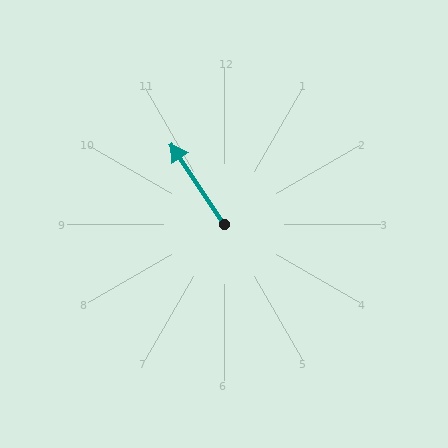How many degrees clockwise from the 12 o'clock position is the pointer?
Approximately 326 degrees.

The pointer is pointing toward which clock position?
Roughly 11 o'clock.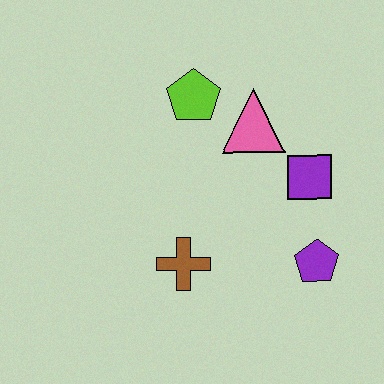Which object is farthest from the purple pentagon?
The lime pentagon is farthest from the purple pentagon.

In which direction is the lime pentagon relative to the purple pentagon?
The lime pentagon is above the purple pentagon.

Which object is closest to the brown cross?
The purple pentagon is closest to the brown cross.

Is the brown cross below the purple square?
Yes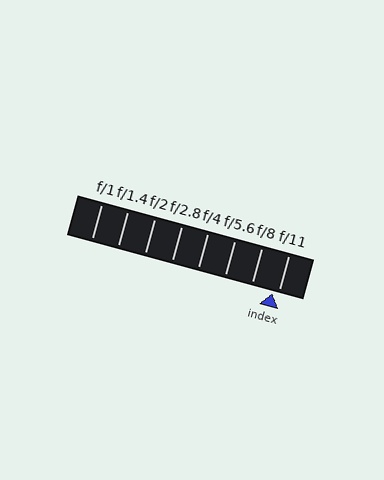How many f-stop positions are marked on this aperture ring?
There are 8 f-stop positions marked.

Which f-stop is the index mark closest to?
The index mark is closest to f/11.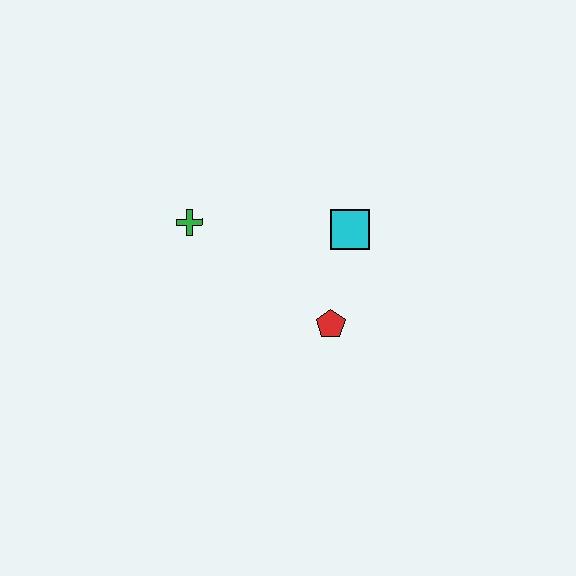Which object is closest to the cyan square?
The red pentagon is closest to the cyan square.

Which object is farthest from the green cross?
The red pentagon is farthest from the green cross.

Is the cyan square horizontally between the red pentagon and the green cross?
No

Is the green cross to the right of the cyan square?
No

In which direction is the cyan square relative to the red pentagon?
The cyan square is above the red pentagon.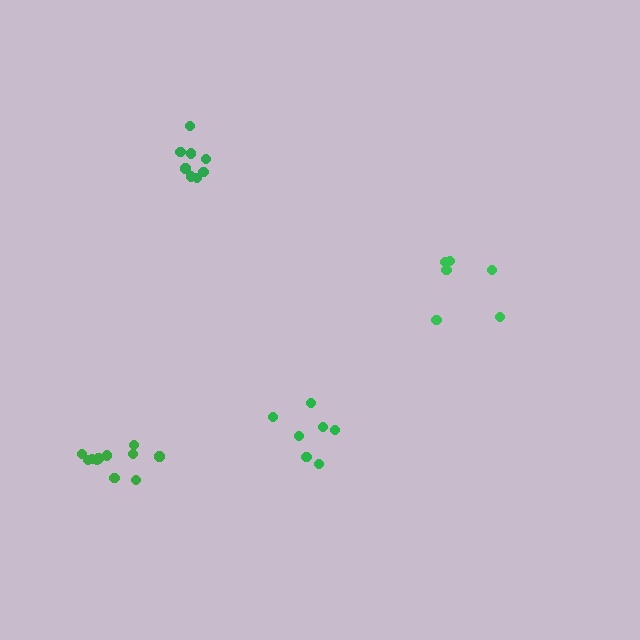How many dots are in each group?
Group 1: 11 dots, Group 2: 8 dots, Group 3: 6 dots, Group 4: 7 dots (32 total).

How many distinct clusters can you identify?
There are 4 distinct clusters.